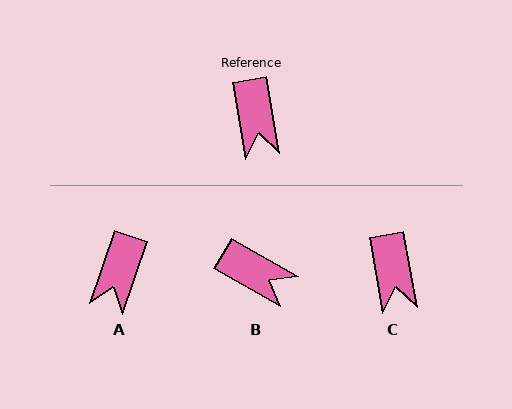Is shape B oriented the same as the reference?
No, it is off by about 50 degrees.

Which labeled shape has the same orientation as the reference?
C.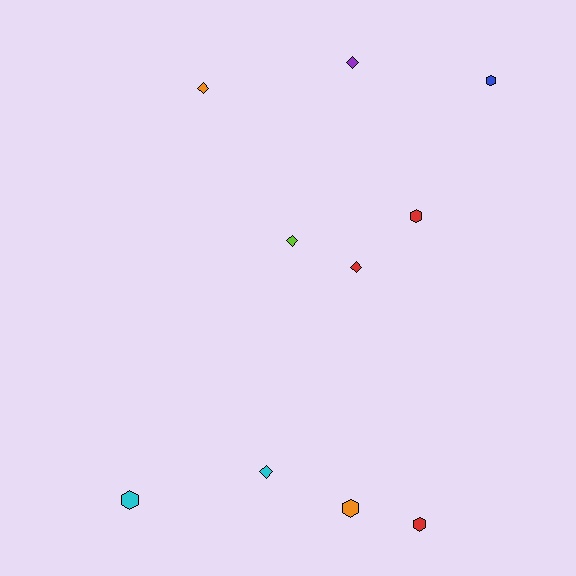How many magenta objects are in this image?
There are no magenta objects.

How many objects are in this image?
There are 10 objects.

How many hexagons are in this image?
There are 5 hexagons.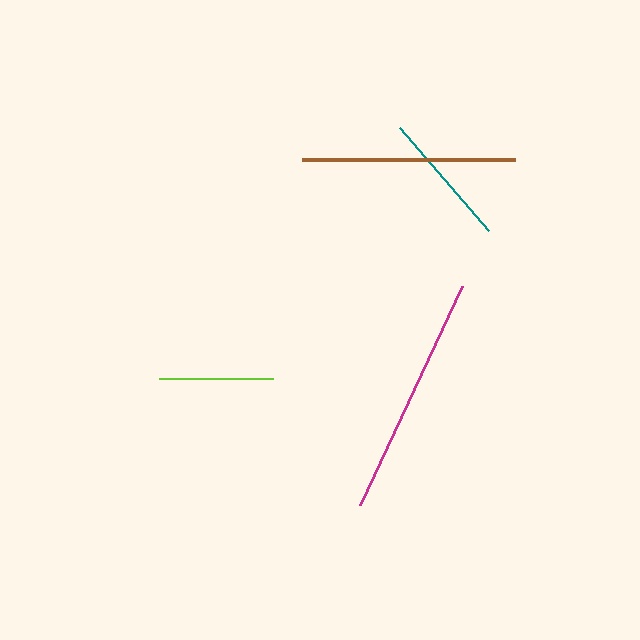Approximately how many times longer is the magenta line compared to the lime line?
The magenta line is approximately 2.1 times the length of the lime line.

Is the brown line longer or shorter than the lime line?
The brown line is longer than the lime line.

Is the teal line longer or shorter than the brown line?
The brown line is longer than the teal line.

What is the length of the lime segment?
The lime segment is approximately 114 pixels long.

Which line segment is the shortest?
The lime line is the shortest at approximately 114 pixels.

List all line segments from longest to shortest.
From longest to shortest: magenta, brown, teal, lime.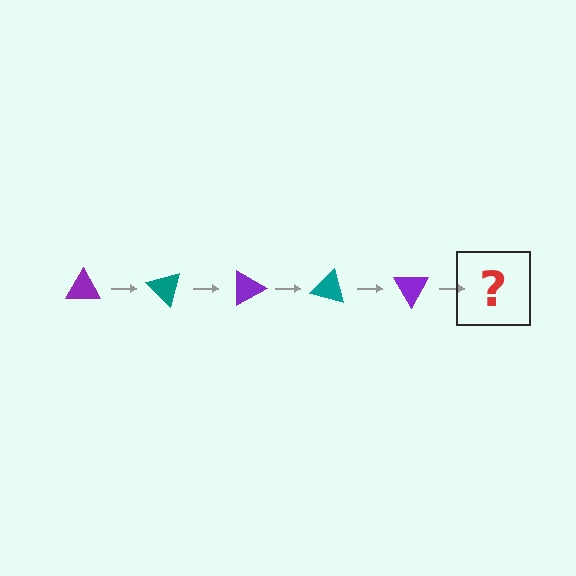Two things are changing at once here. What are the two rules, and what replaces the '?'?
The two rules are that it rotates 45 degrees each step and the color cycles through purple and teal. The '?' should be a teal triangle, rotated 225 degrees from the start.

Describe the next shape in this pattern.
It should be a teal triangle, rotated 225 degrees from the start.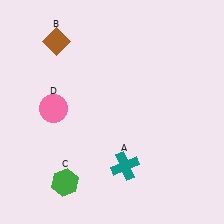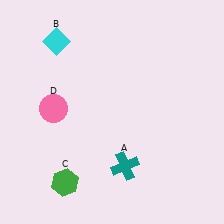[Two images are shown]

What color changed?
The diamond (B) changed from brown in Image 1 to cyan in Image 2.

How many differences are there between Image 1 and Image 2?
There is 1 difference between the two images.